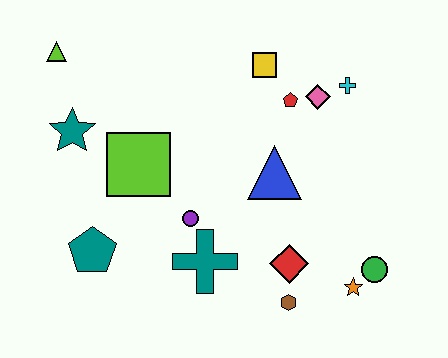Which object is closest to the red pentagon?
The pink diamond is closest to the red pentagon.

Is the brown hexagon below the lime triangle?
Yes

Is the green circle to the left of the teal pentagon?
No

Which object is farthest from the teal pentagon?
The cyan cross is farthest from the teal pentagon.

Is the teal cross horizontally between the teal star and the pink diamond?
Yes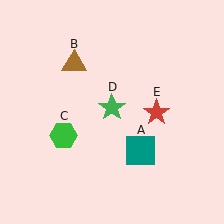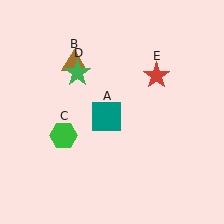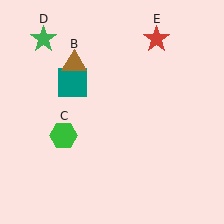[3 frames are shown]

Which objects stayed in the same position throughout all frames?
Brown triangle (object B) and green hexagon (object C) remained stationary.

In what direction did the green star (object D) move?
The green star (object D) moved up and to the left.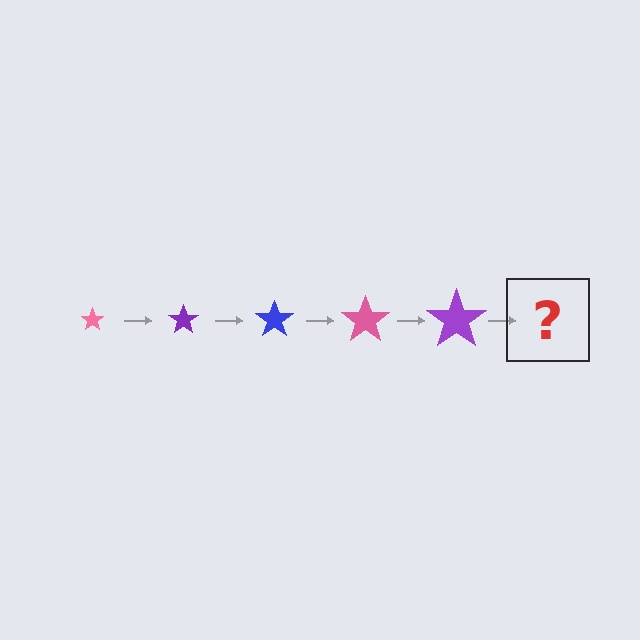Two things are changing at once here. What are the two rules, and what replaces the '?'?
The two rules are that the star grows larger each step and the color cycles through pink, purple, and blue. The '?' should be a blue star, larger than the previous one.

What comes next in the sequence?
The next element should be a blue star, larger than the previous one.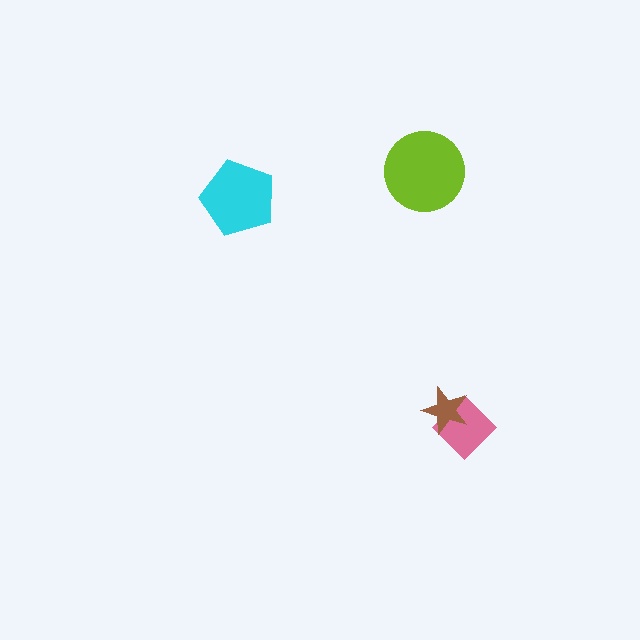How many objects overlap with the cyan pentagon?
0 objects overlap with the cyan pentagon.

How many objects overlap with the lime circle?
0 objects overlap with the lime circle.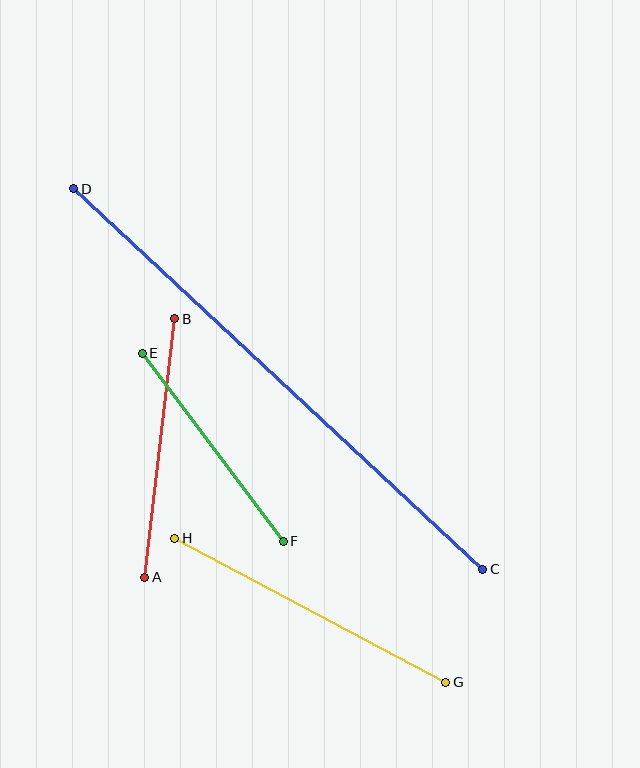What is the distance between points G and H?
The distance is approximately 307 pixels.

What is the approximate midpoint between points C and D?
The midpoint is at approximately (278, 379) pixels.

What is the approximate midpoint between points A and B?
The midpoint is at approximately (160, 448) pixels.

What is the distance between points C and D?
The distance is approximately 559 pixels.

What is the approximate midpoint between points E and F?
The midpoint is at approximately (213, 447) pixels.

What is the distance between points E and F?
The distance is approximately 235 pixels.